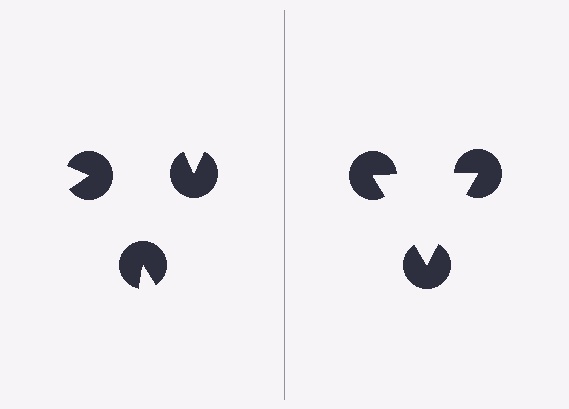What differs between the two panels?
The pac-man discs are positioned identically on both sides; only the wedge orientations differ. On the right they align to a triangle; on the left they are misaligned.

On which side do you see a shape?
An illusory triangle appears on the right side. On the left side the wedge cuts are rotated, so no coherent shape forms.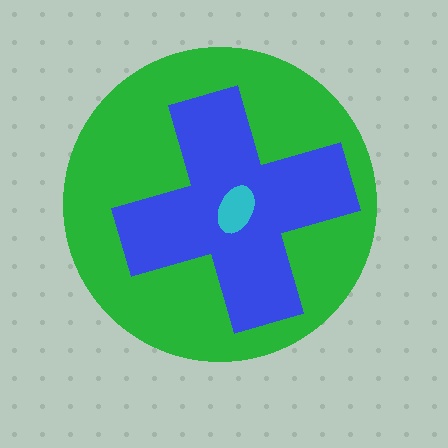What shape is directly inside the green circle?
The blue cross.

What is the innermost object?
The cyan ellipse.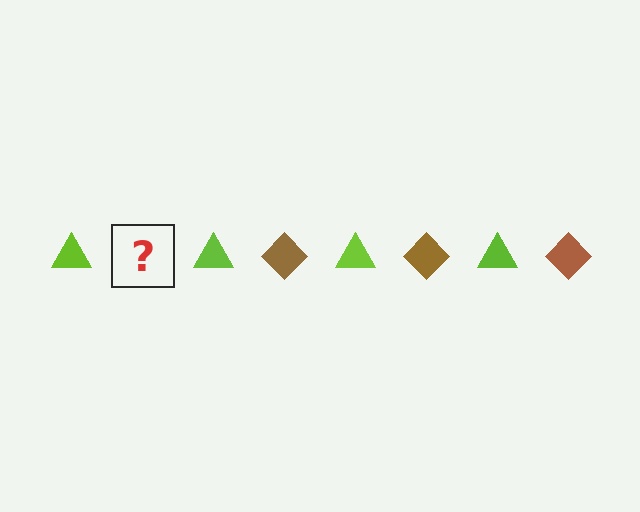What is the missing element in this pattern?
The missing element is a brown diamond.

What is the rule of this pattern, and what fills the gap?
The rule is that the pattern alternates between lime triangle and brown diamond. The gap should be filled with a brown diamond.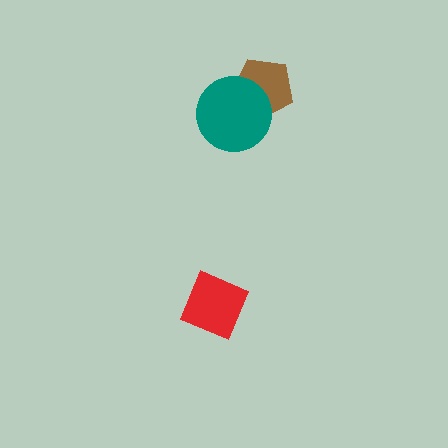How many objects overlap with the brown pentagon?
1 object overlaps with the brown pentagon.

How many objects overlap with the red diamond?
0 objects overlap with the red diamond.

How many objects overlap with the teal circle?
1 object overlaps with the teal circle.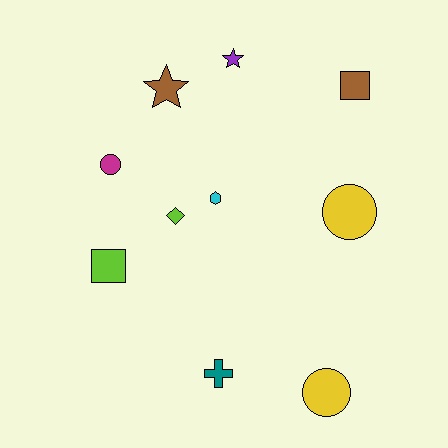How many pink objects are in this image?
There are no pink objects.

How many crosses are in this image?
There is 1 cross.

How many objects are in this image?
There are 10 objects.